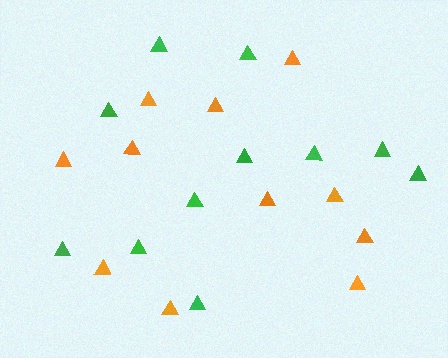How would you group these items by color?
There are 2 groups: one group of green triangles (11) and one group of orange triangles (11).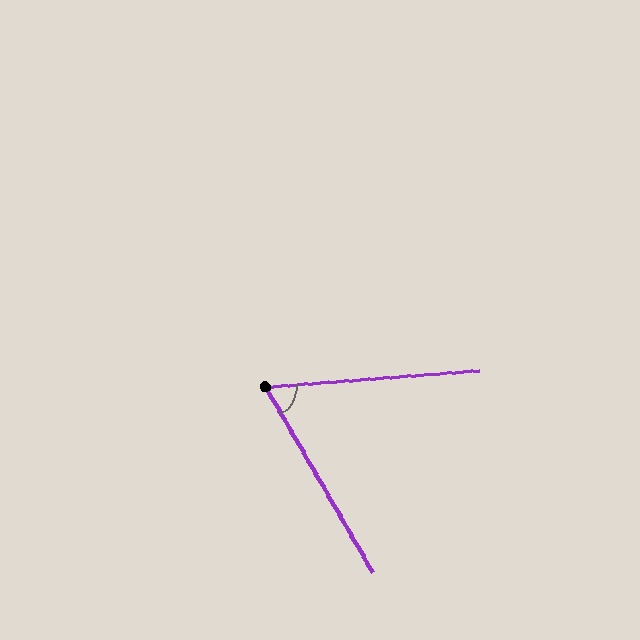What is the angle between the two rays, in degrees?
Approximately 64 degrees.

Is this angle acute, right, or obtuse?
It is acute.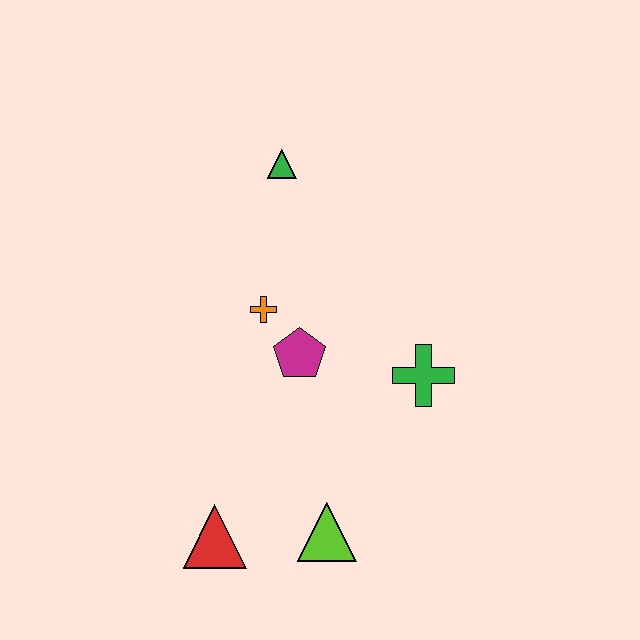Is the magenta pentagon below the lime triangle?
No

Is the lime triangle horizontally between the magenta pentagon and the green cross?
Yes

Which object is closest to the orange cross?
The magenta pentagon is closest to the orange cross.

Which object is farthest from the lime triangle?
The green triangle is farthest from the lime triangle.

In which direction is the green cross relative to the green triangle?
The green cross is below the green triangle.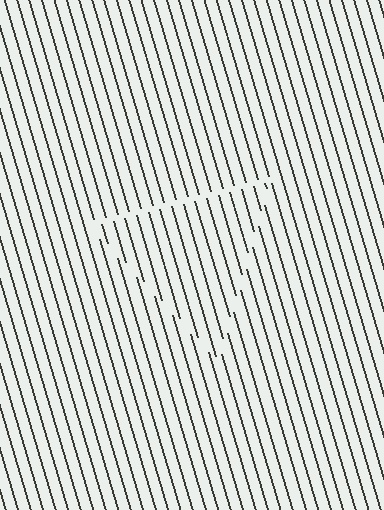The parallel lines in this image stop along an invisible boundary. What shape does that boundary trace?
An illusory triangle. The interior of the shape contains the same grating, shifted by half a period — the contour is defined by the phase discontinuity where line-ends from the inner and outer gratings abut.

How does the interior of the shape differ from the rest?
The interior of the shape contains the same grating, shifted by half a period — the contour is defined by the phase discontinuity where line-ends from the inner and outer gratings abut.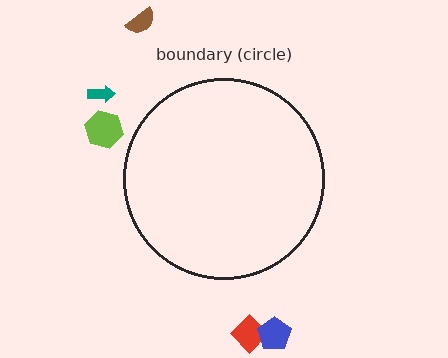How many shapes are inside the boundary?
0 inside, 5 outside.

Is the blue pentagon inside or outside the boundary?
Outside.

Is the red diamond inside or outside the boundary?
Outside.